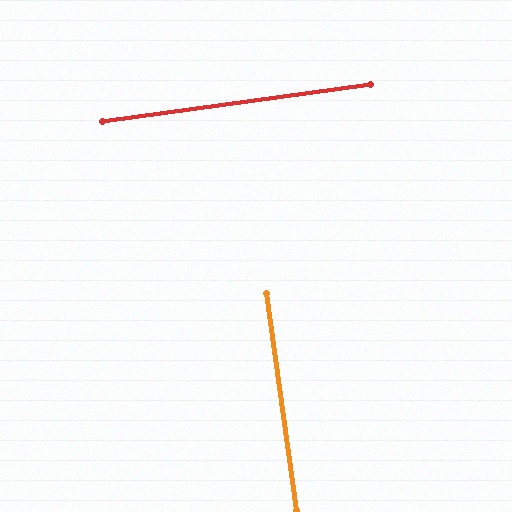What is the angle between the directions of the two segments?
Approximately 90 degrees.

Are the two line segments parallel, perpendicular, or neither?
Perpendicular — they meet at approximately 90°.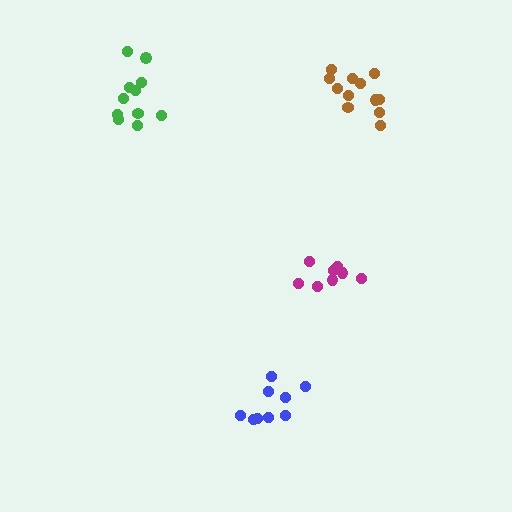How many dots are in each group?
Group 1: 12 dots, Group 2: 8 dots, Group 3: 9 dots, Group 4: 11 dots (40 total).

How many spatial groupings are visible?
There are 4 spatial groupings.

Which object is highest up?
The green cluster is topmost.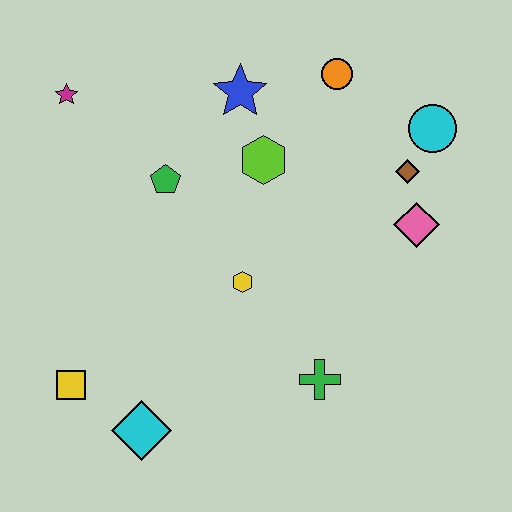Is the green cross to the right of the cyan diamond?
Yes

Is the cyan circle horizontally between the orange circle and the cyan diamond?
No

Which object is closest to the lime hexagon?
The blue star is closest to the lime hexagon.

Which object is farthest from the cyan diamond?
The cyan circle is farthest from the cyan diamond.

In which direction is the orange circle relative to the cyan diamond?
The orange circle is above the cyan diamond.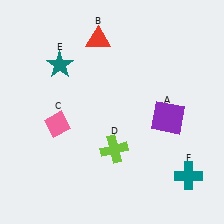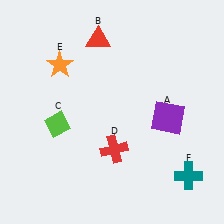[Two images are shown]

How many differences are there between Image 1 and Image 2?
There are 3 differences between the two images.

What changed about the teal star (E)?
In Image 1, E is teal. In Image 2, it changed to orange.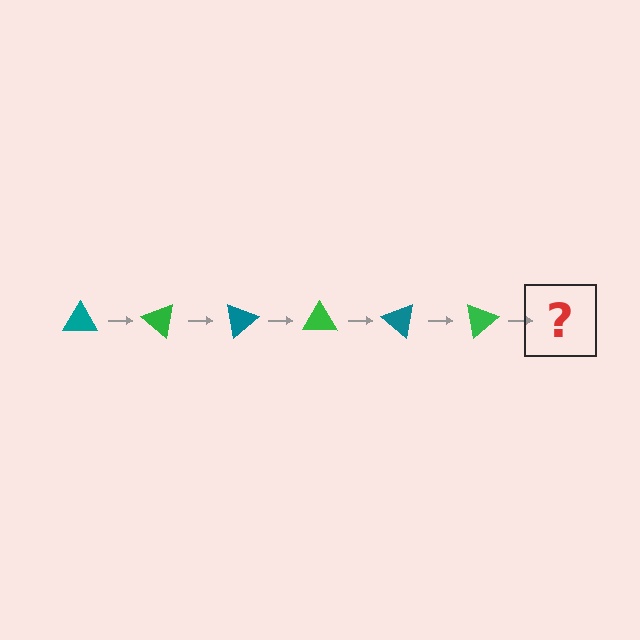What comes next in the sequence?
The next element should be a teal triangle, rotated 240 degrees from the start.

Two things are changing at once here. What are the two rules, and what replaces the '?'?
The two rules are that it rotates 40 degrees each step and the color cycles through teal and green. The '?' should be a teal triangle, rotated 240 degrees from the start.